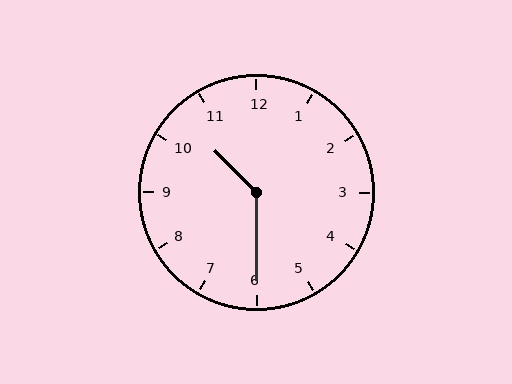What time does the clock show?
10:30.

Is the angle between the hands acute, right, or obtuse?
It is obtuse.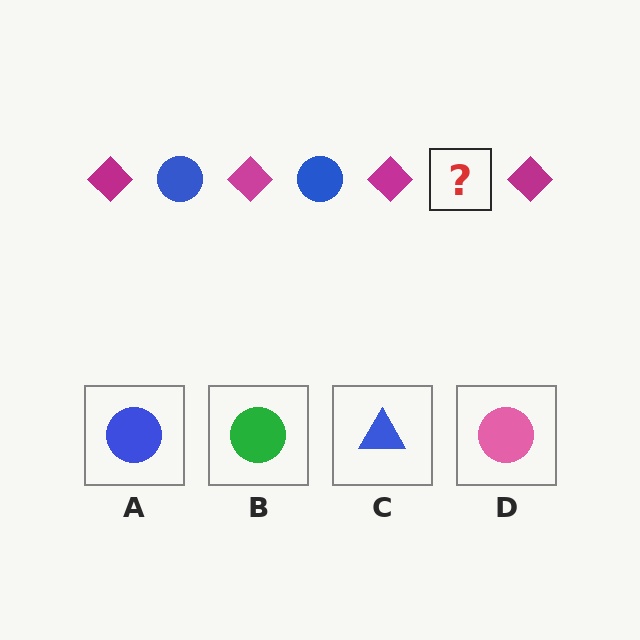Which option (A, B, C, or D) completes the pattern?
A.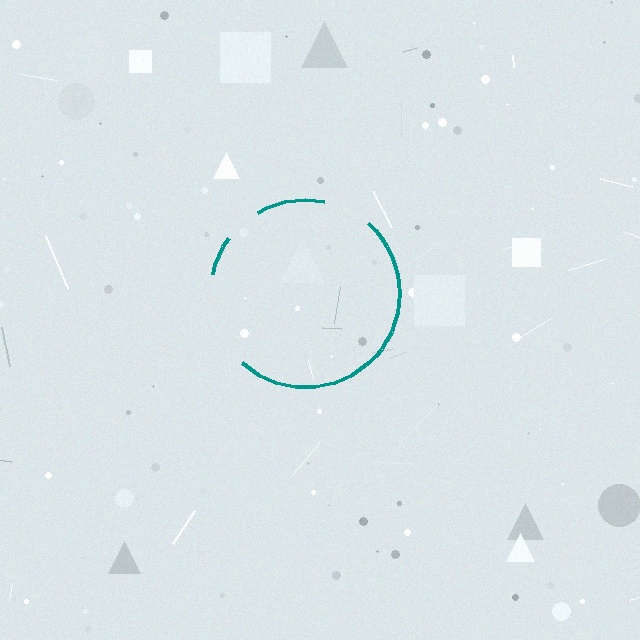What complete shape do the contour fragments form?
The contour fragments form a circle.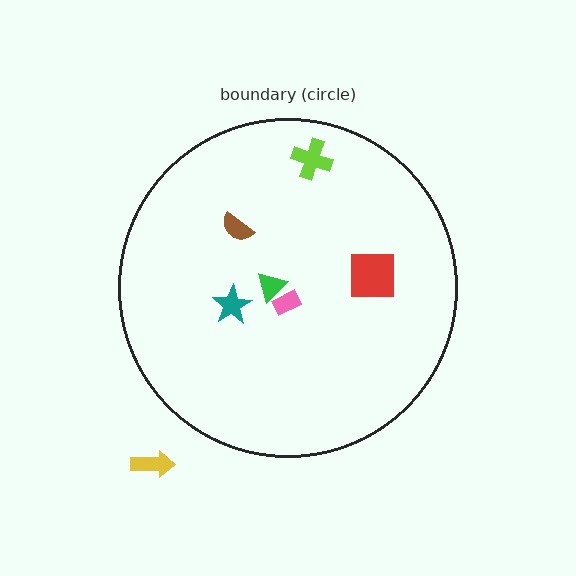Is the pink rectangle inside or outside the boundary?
Inside.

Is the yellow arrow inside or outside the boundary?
Outside.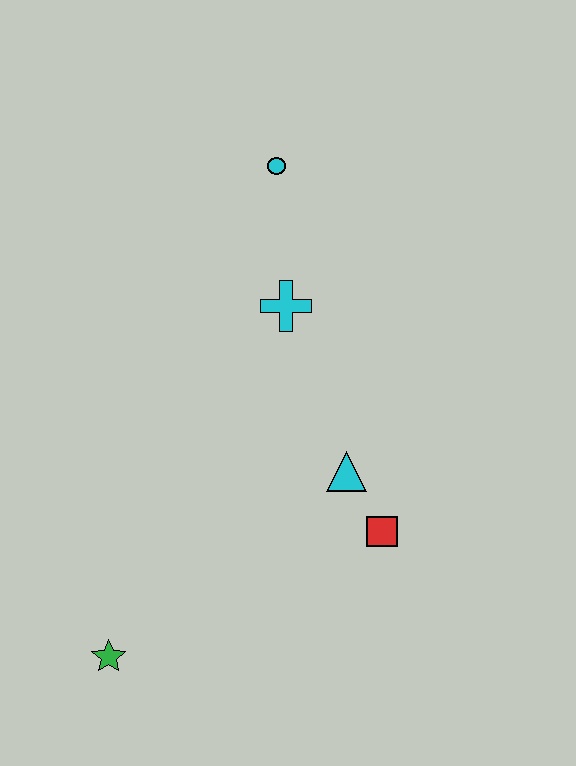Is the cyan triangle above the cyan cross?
No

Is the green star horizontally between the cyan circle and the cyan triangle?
No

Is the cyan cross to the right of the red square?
No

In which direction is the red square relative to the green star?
The red square is to the right of the green star.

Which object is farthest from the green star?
The cyan circle is farthest from the green star.